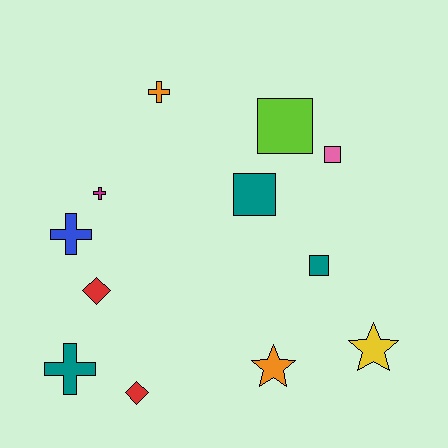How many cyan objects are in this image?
There are no cyan objects.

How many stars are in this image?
There are 2 stars.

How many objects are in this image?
There are 12 objects.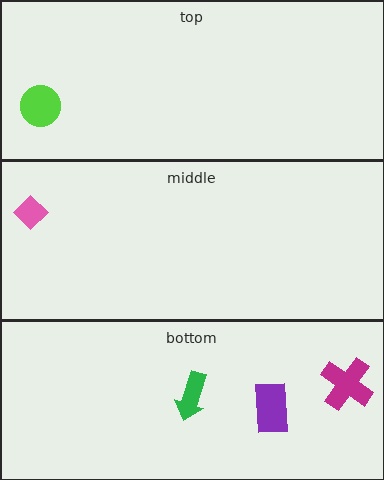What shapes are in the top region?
The lime circle.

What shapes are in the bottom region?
The green arrow, the purple rectangle, the magenta cross.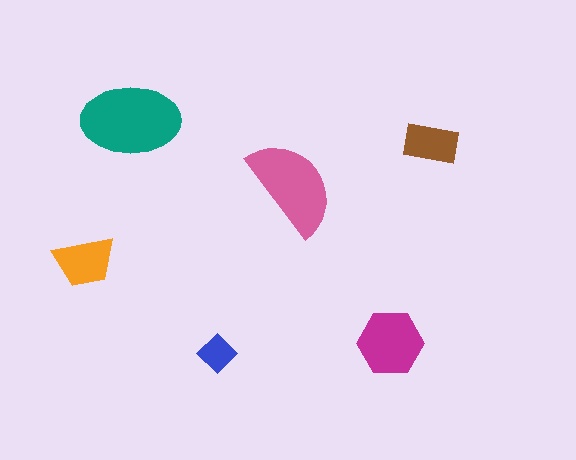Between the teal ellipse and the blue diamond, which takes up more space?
The teal ellipse.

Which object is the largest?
The teal ellipse.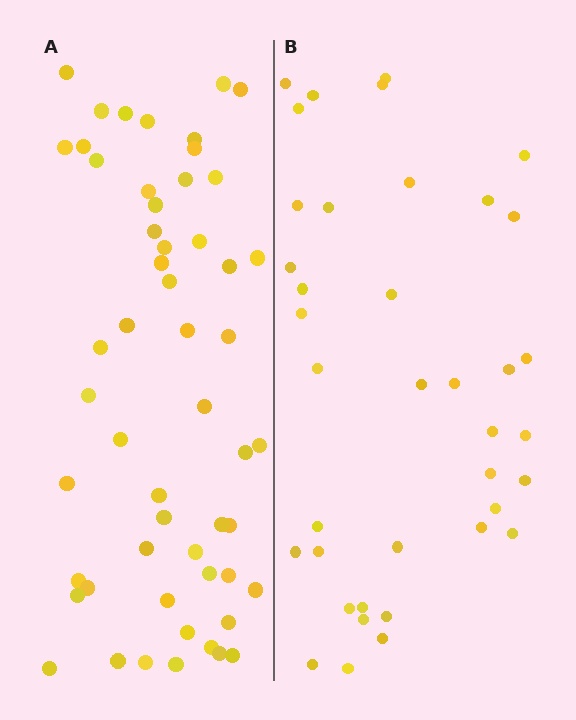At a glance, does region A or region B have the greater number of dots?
Region A (the left region) has more dots.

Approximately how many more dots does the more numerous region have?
Region A has approximately 15 more dots than region B.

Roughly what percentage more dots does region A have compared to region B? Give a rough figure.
About 40% more.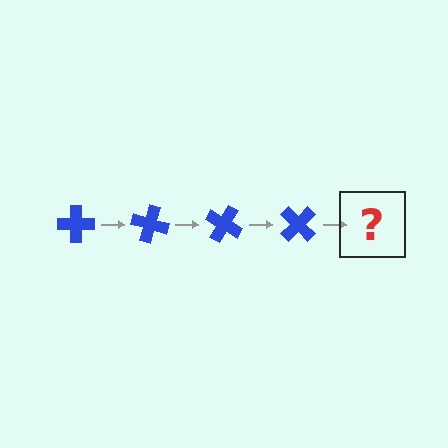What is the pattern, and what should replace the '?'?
The pattern is that the cross rotates 15 degrees each step. The '?' should be a blue cross rotated 60 degrees.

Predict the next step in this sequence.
The next step is a blue cross rotated 60 degrees.